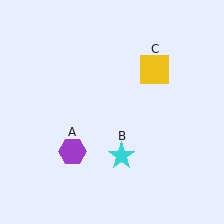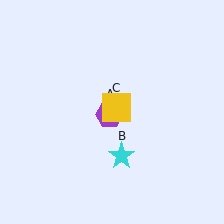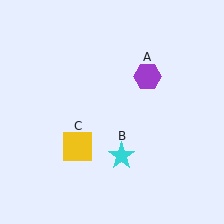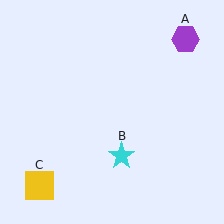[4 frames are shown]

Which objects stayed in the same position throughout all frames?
Cyan star (object B) remained stationary.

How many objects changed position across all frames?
2 objects changed position: purple hexagon (object A), yellow square (object C).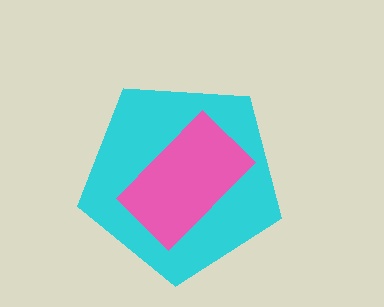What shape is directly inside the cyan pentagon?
The pink rectangle.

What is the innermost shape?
The pink rectangle.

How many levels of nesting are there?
2.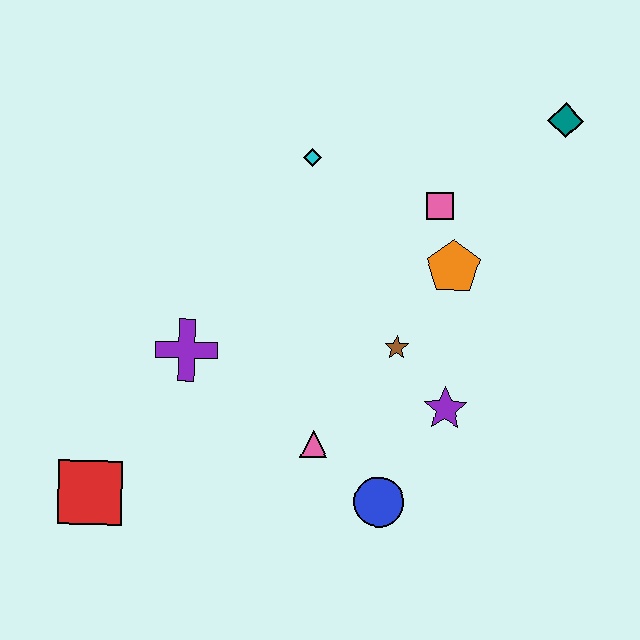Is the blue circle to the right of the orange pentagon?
No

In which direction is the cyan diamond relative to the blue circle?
The cyan diamond is above the blue circle.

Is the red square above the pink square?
No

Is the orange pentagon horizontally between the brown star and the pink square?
No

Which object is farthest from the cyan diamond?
The red square is farthest from the cyan diamond.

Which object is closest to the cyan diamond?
The pink square is closest to the cyan diamond.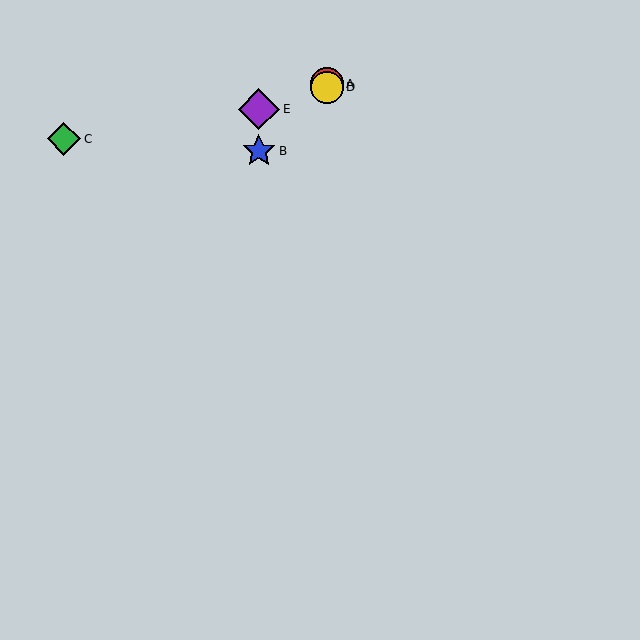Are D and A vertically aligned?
Yes, both are at x≈327.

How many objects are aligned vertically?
2 objects (A, D) are aligned vertically.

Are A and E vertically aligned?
No, A is at x≈327 and E is at x≈259.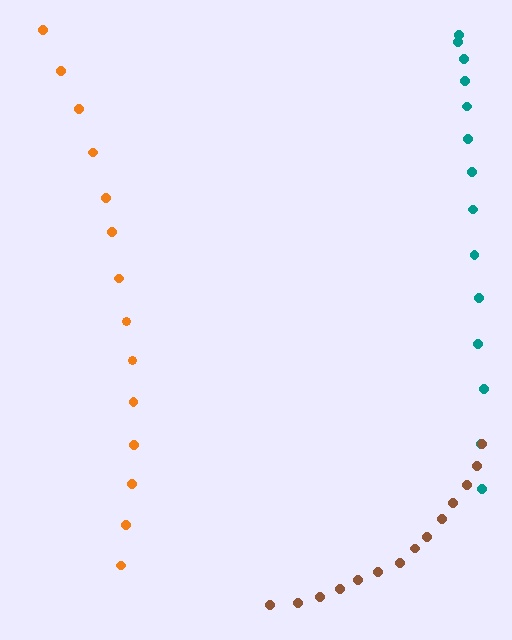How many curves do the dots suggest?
There are 3 distinct paths.